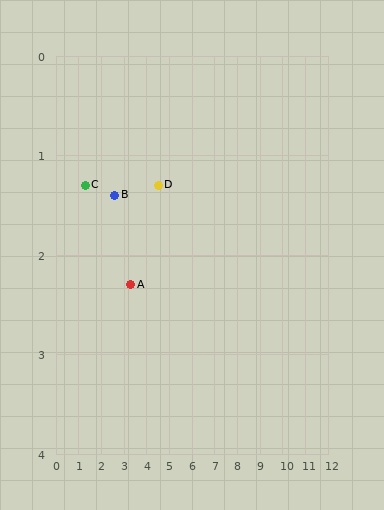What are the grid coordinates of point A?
Point A is at approximately (3.3, 2.3).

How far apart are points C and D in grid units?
Points C and D are about 3.2 grid units apart.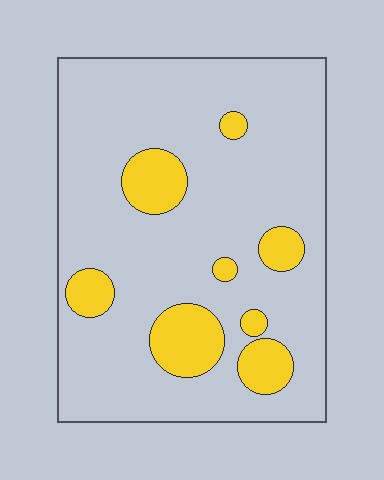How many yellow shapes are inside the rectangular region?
8.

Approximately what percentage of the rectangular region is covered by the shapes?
Approximately 15%.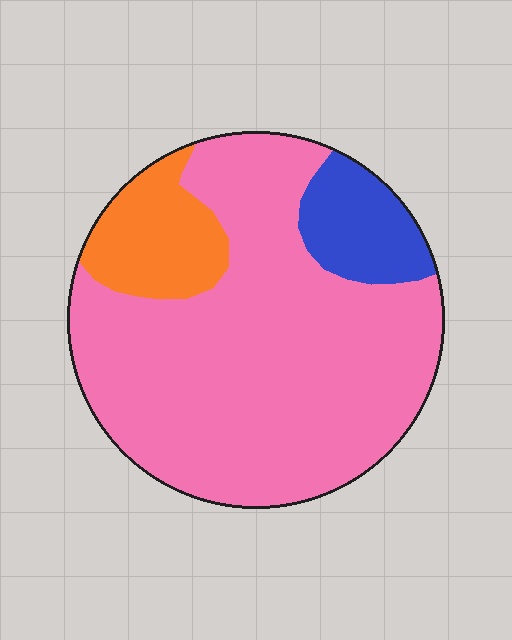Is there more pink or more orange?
Pink.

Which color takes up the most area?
Pink, at roughly 75%.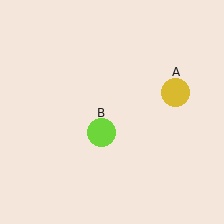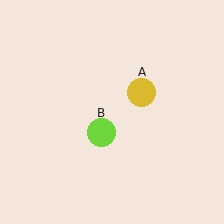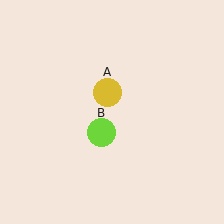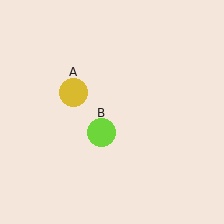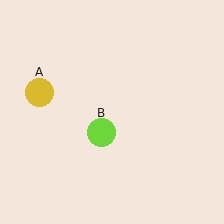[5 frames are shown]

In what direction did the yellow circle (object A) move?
The yellow circle (object A) moved left.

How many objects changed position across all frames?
1 object changed position: yellow circle (object A).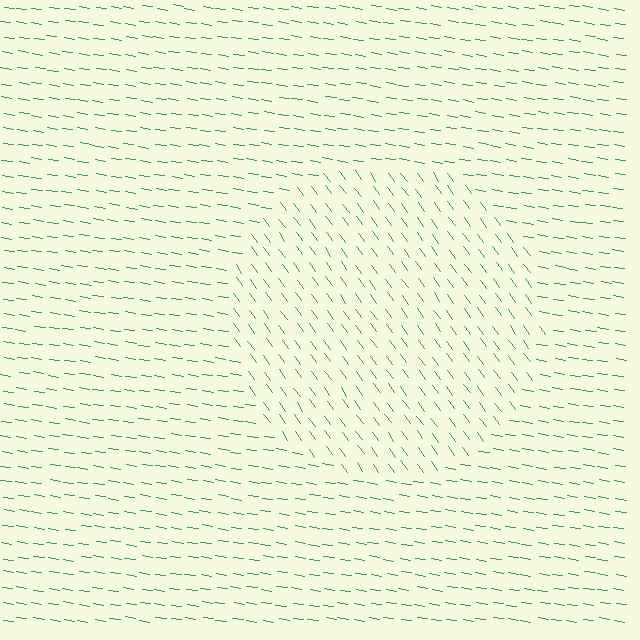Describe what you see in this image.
The image is filled with small green line segments. A circle region in the image has lines oriented differently from the surrounding lines, creating a visible texture boundary.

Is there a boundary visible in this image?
Yes, there is a texture boundary formed by a change in line orientation.